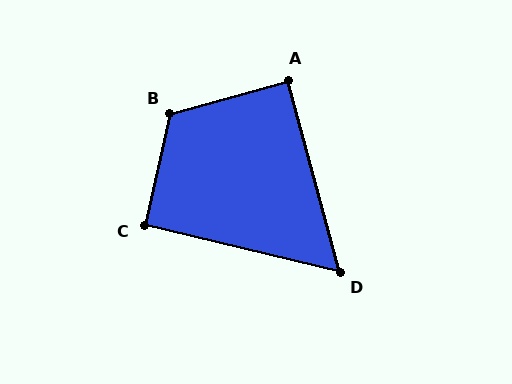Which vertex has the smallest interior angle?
D, at approximately 61 degrees.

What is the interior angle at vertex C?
Approximately 91 degrees (approximately right).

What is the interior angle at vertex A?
Approximately 89 degrees (approximately right).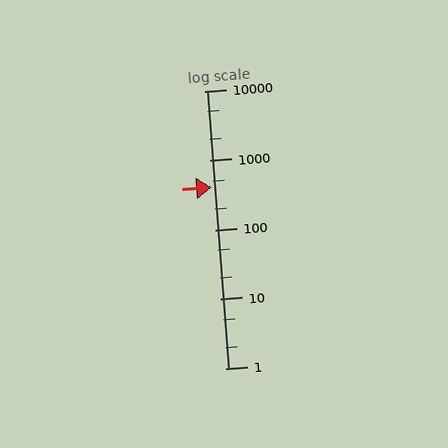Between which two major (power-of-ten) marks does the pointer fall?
The pointer is between 100 and 1000.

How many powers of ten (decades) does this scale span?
The scale spans 4 decades, from 1 to 10000.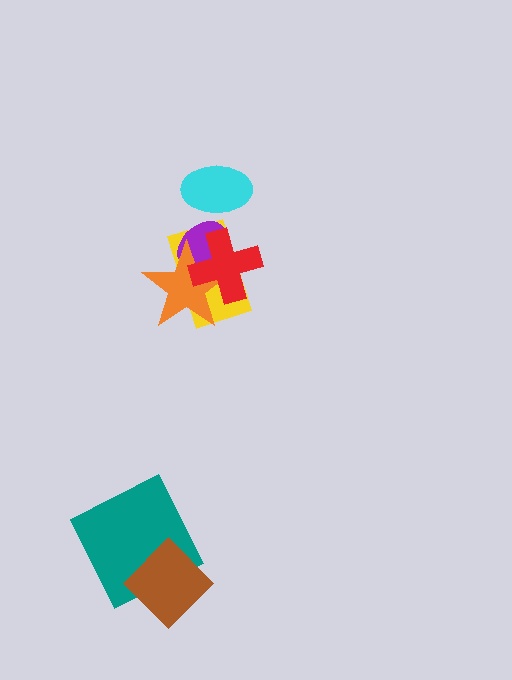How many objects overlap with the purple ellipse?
4 objects overlap with the purple ellipse.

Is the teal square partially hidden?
Yes, it is partially covered by another shape.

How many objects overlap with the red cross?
3 objects overlap with the red cross.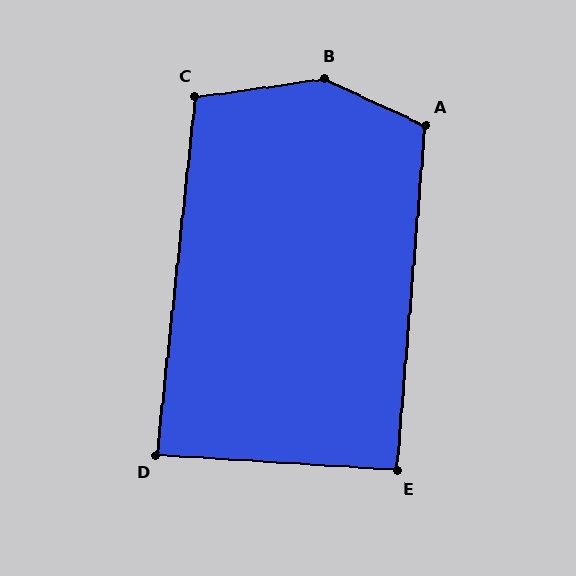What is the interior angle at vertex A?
Approximately 110 degrees (obtuse).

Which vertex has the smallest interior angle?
D, at approximately 87 degrees.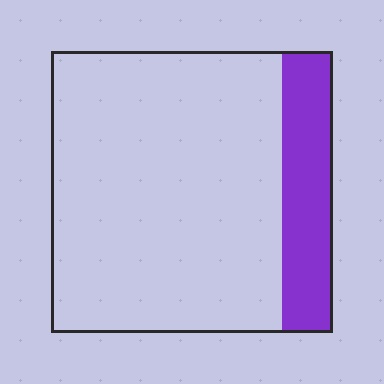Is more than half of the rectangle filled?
No.